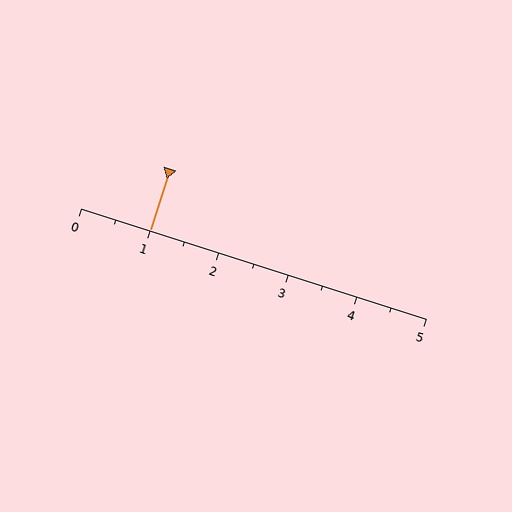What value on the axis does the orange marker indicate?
The marker indicates approximately 1.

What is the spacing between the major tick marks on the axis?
The major ticks are spaced 1 apart.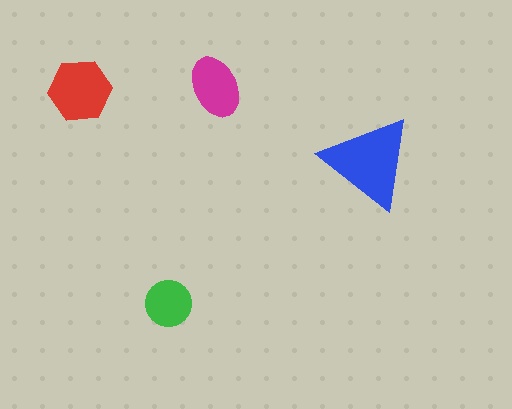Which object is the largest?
The blue triangle.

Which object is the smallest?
The green circle.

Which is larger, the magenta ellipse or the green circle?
The magenta ellipse.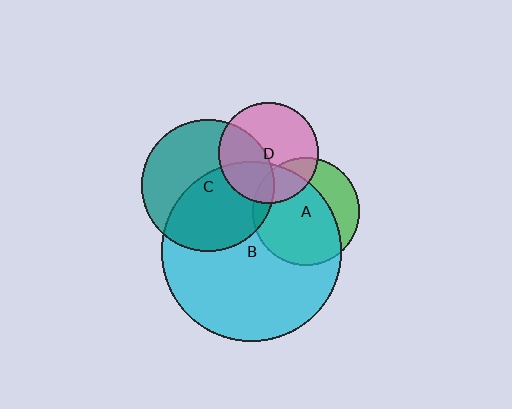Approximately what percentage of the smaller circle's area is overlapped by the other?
Approximately 10%.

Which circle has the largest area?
Circle B (cyan).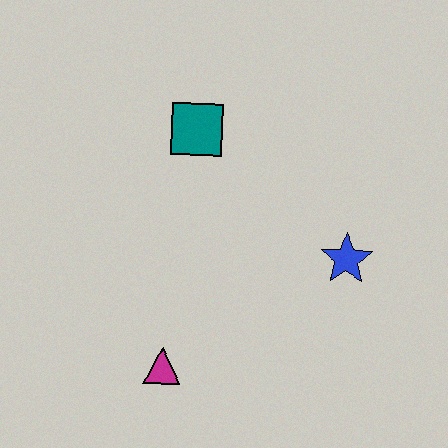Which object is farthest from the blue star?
The magenta triangle is farthest from the blue star.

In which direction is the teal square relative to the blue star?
The teal square is to the left of the blue star.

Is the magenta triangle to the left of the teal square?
Yes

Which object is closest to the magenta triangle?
The blue star is closest to the magenta triangle.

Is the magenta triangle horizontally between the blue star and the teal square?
No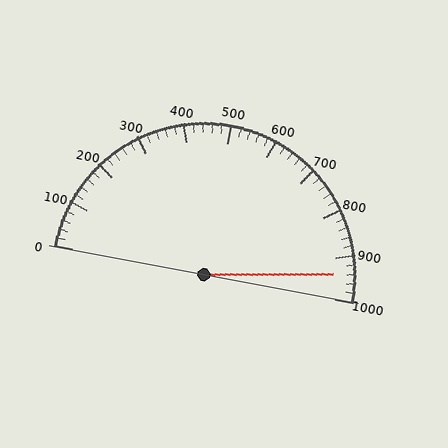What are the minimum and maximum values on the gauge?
The gauge ranges from 0 to 1000.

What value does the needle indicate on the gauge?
The needle indicates approximately 940.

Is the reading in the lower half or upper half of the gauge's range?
The reading is in the upper half of the range (0 to 1000).